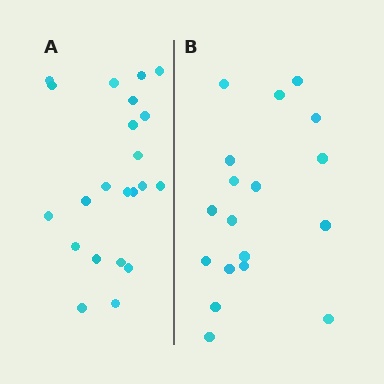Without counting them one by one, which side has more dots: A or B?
Region A (the left region) has more dots.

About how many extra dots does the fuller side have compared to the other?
Region A has about 4 more dots than region B.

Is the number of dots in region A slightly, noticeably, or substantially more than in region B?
Region A has only slightly more — the two regions are fairly close. The ratio is roughly 1.2 to 1.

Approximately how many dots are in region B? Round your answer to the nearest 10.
About 20 dots. (The exact count is 18, which rounds to 20.)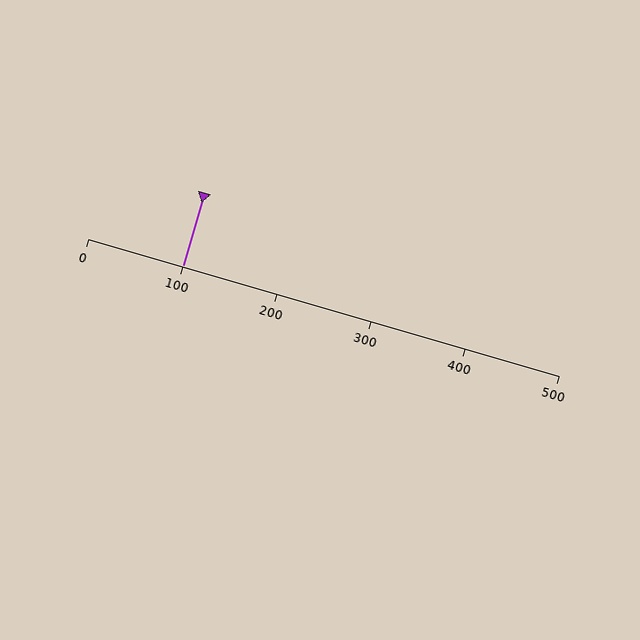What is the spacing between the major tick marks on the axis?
The major ticks are spaced 100 apart.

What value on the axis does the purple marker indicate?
The marker indicates approximately 100.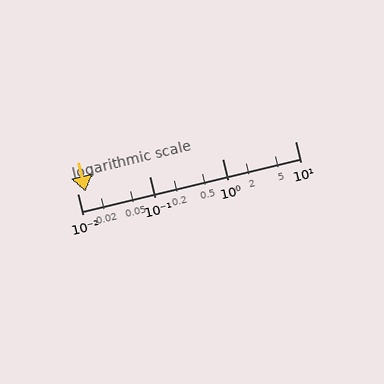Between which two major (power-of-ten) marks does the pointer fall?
The pointer is between 0.01 and 0.1.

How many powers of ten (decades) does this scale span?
The scale spans 3 decades, from 0.01 to 10.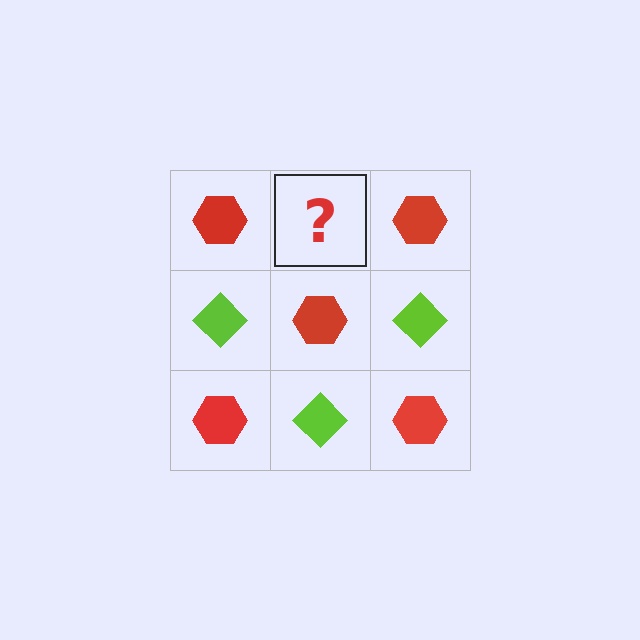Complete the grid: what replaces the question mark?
The question mark should be replaced with a lime diamond.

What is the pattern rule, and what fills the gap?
The rule is that it alternates red hexagon and lime diamond in a checkerboard pattern. The gap should be filled with a lime diamond.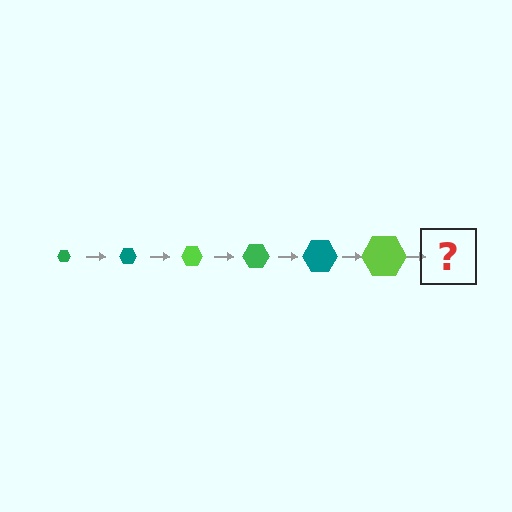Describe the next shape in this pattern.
It should be a green hexagon, larger than the previous one.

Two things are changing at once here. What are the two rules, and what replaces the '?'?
The two rules are that the hexagon grows larger each step and the color cycles through green, teal, and lime. The '?' should be a green hexagon, larger than the previous one.